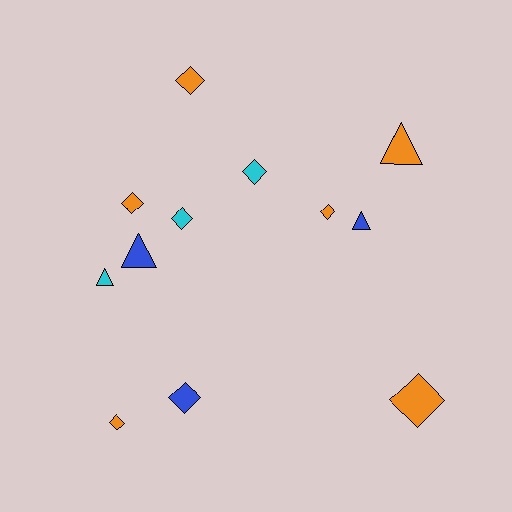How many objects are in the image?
There are 12 objects.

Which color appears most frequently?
Orange, with 6 objects.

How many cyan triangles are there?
There is 1 cyan triangle.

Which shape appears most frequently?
Diamond, with 8 objects.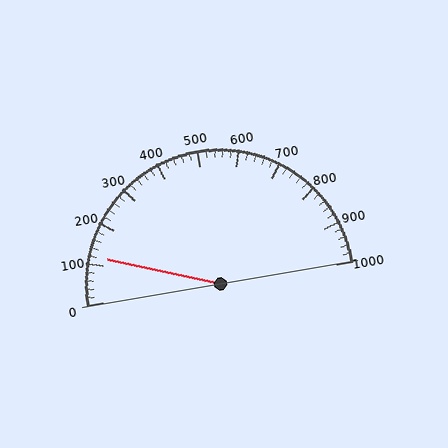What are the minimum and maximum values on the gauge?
The gauge ranges from 0 to 1000.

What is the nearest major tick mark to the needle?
The nearest major tick mark is 100.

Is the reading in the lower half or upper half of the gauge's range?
The reading is in the lower half of the range (0 to 1000).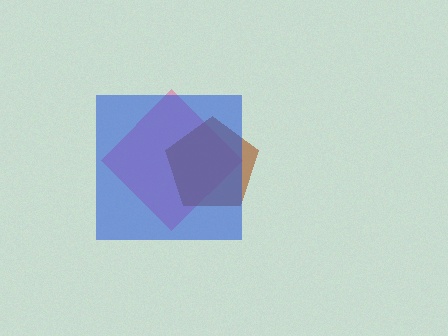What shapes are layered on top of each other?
The layered shapes are: a pink diamond, a brown pentagon, a blue square.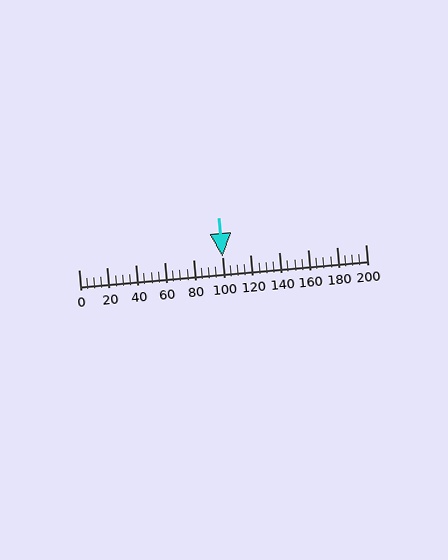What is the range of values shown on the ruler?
The ruler shows values from 0 to 200.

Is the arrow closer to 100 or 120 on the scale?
The arrow is closer to 100.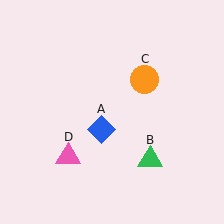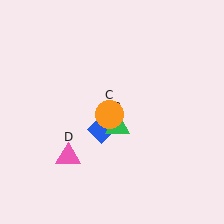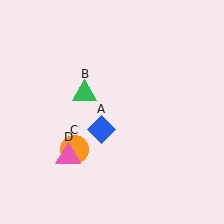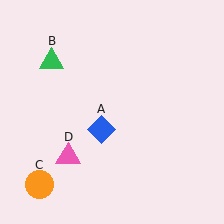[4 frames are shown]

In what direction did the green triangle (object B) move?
The green triangle (object B) moved up and to the left.